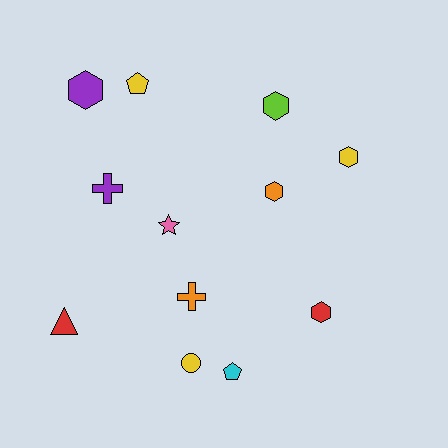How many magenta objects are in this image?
There are no magenta objects.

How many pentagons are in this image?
There are 2 pentagons.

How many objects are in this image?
There are 12 objects.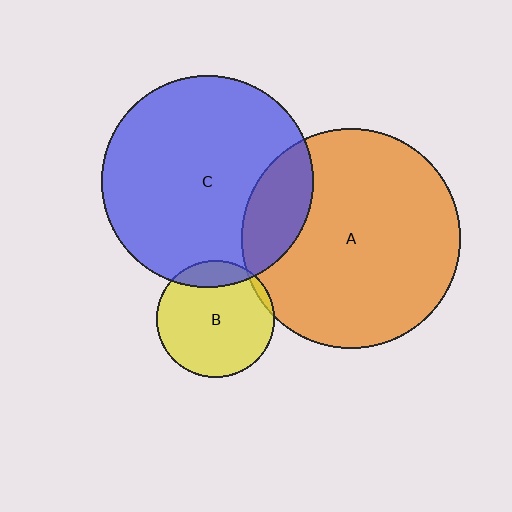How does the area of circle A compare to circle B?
Approximately 3.5 times.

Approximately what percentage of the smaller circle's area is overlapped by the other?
Approximately 5%.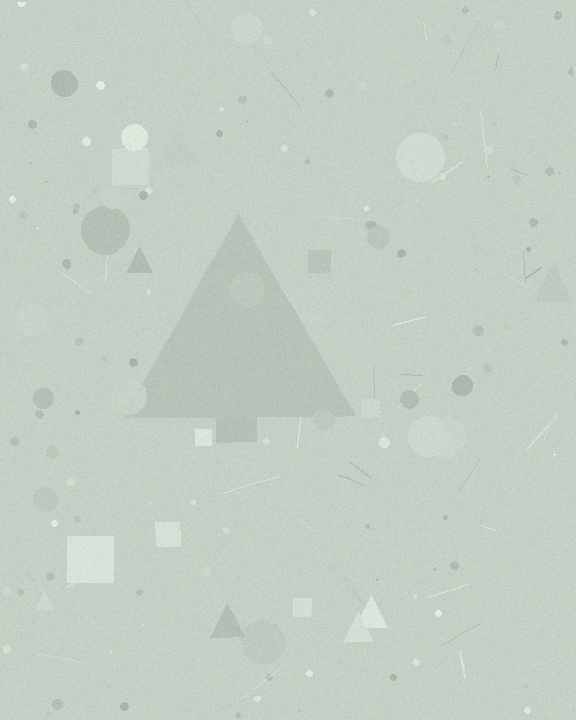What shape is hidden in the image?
A triangle is hidden in the image.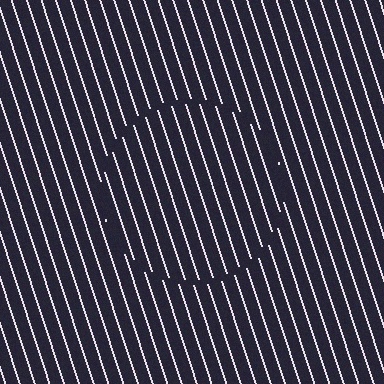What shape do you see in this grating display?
An illusory circle. The interior of the shape contains the same grating, shifted by half a period — the contour is defined by the phase discontinuity where line-ends from the inner and outer gratings abut.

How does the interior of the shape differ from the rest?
The interior of the shape contains the same grating, shifted by half a period — the contour is defined by the phase discontinuity where line-ends from the inner and outer gratings abut.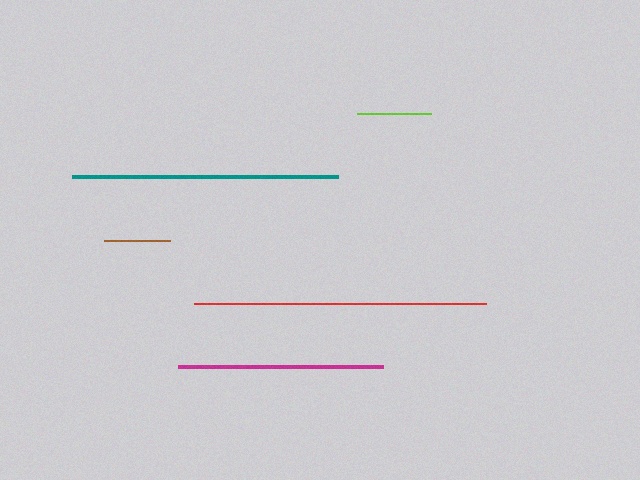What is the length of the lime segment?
The lime segment is approximately 75 pixels long.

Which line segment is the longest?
The red line is the longest at approximately 292 pixels.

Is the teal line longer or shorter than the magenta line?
The teal line is longer than the magenta line.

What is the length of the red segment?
The red segment is approximately 292 pixels long.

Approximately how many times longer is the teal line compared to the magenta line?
The teal line is approximately 1.3 times the length of the magenta line.